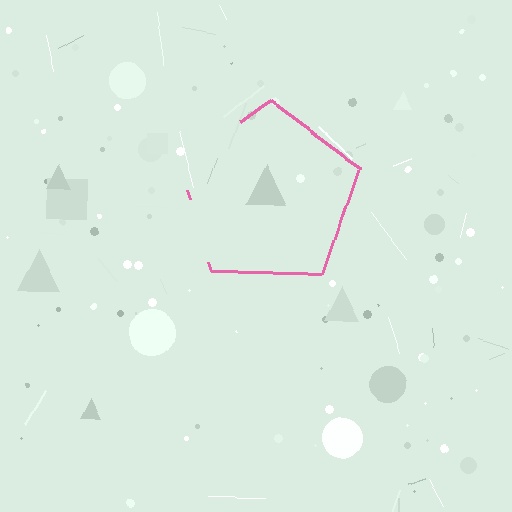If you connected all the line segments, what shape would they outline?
They would outline a pentagon.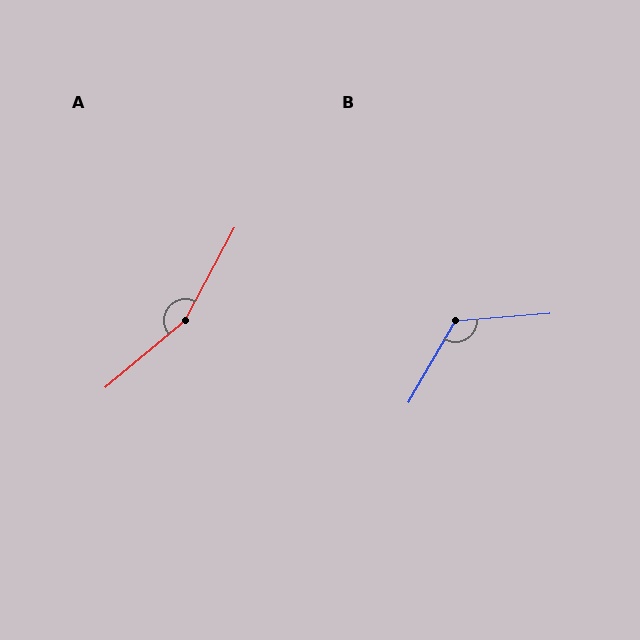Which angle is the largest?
A, at approximately 158 degrees.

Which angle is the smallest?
B, at approximately 124 degrees.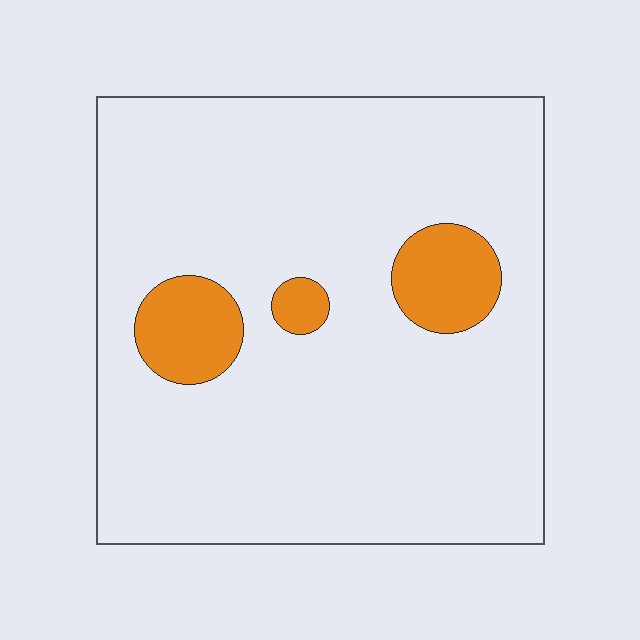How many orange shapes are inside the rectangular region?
3.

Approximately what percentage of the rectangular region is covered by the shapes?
Approximately 10%.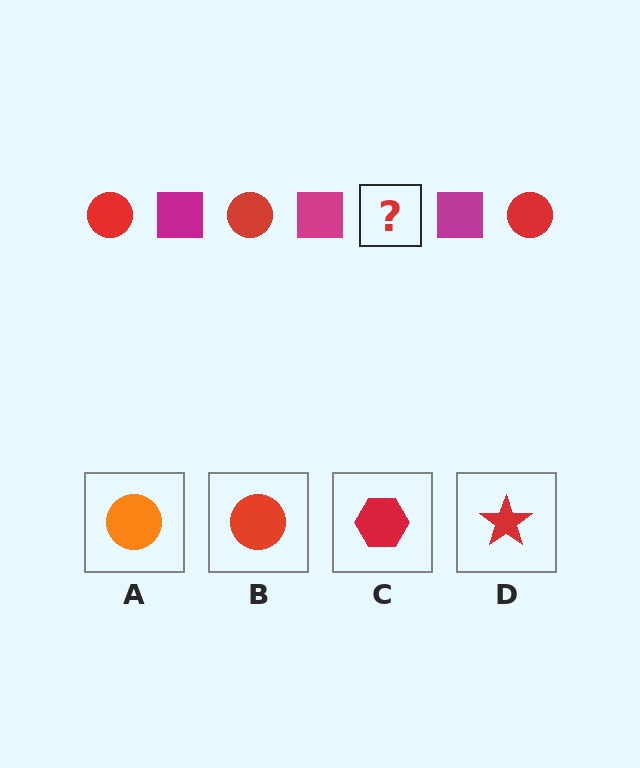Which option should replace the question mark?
Option B.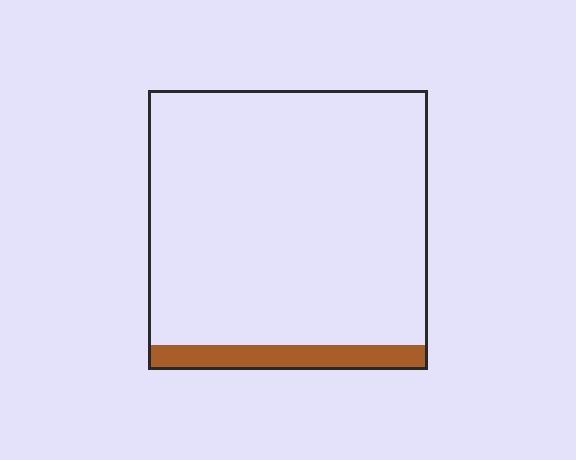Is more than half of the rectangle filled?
No.